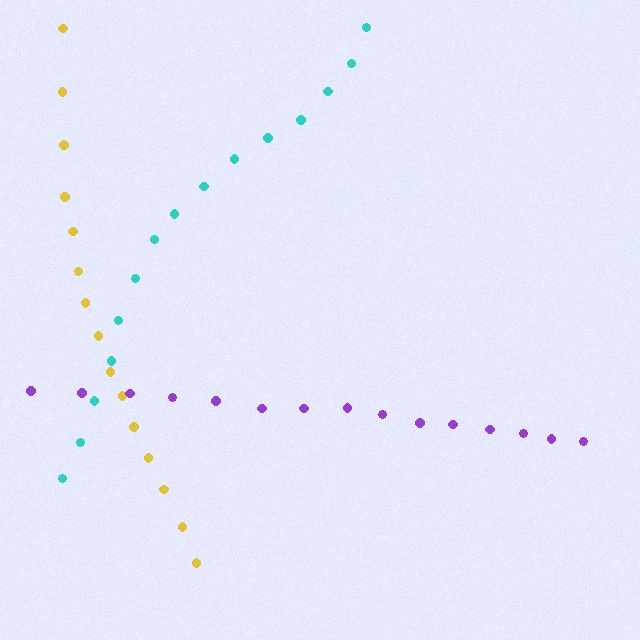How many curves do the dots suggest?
There are 3 distinct paths.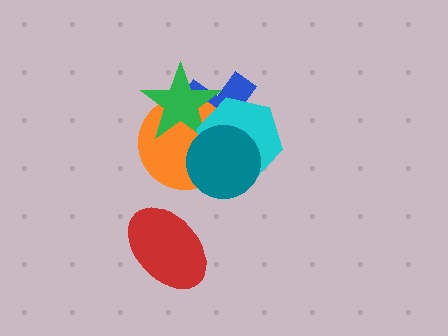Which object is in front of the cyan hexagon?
The teal circle is in front of the cyan hexagon.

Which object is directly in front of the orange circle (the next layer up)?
The green star is directly in front of the orange circle.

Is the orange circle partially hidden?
Yes, it is partially covered by another shape.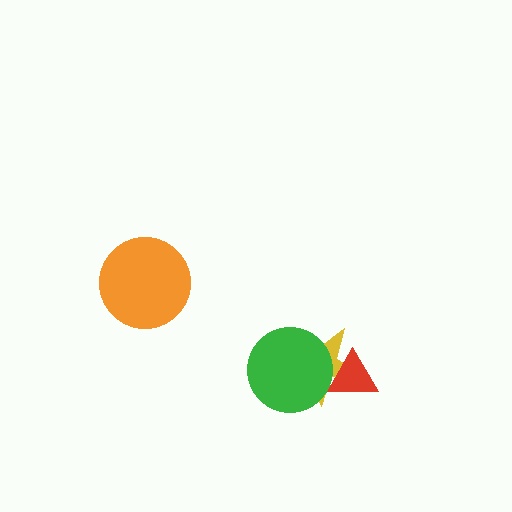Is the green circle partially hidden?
No, no other shape covers it.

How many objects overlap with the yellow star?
2 objects overlap with the yellow star.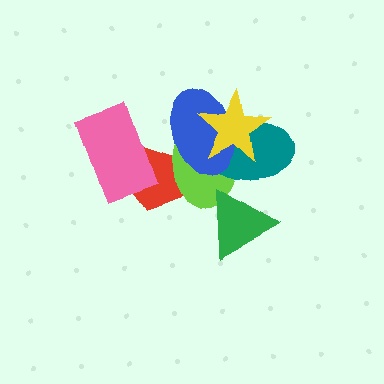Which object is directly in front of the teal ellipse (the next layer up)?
The blue ellipse is directly in front of the teal ellipse.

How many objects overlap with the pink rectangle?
1 object overlaps with the pink rectangle.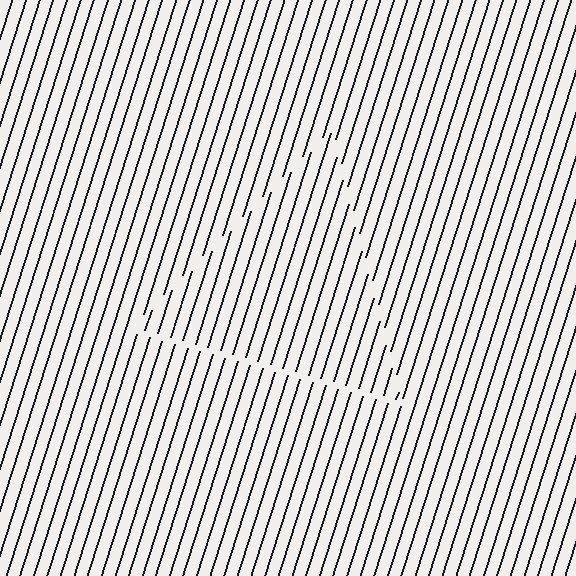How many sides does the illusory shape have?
3 sides — the line-ends trace a triangle.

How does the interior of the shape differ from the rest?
The interior of the shape contains the same grating, shifted by half a period — the contour is defined by the phase discontinuity where line-ends from the inner and outer gratings abut.